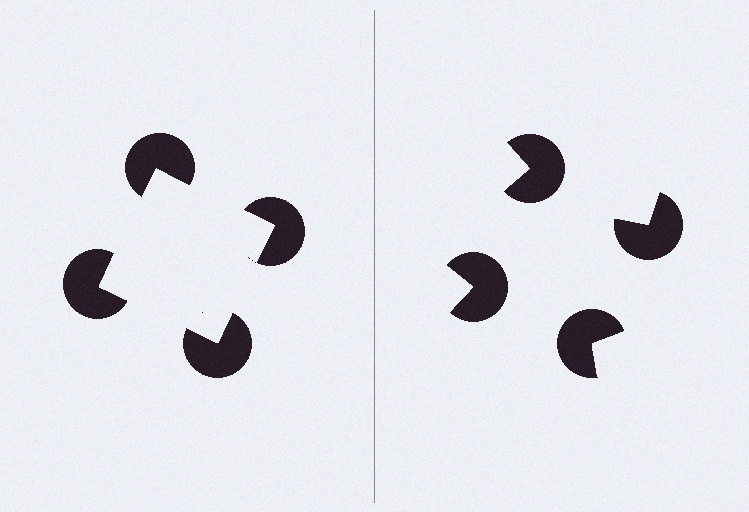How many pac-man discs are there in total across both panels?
8 — 4 on each side.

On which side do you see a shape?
An illusory square appears on the left side. On the right side the wedge cuts are rotated, so no coherent shape forms.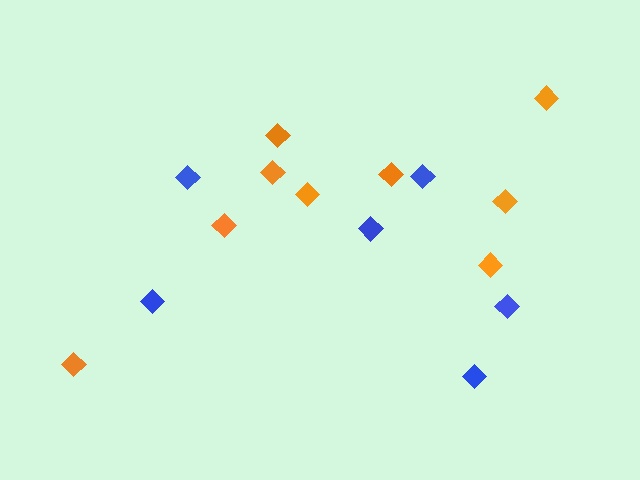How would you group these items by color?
There are 2 groups: one group of orange diamonds (9) and one group of blue diamonds (6).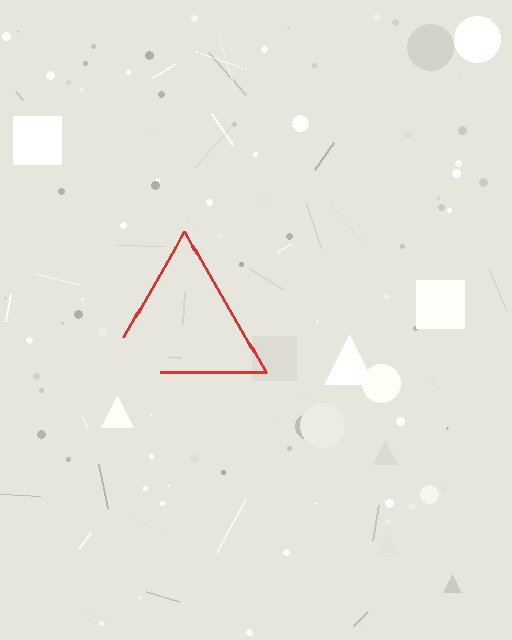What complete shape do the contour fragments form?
The contour fragments form a triangle.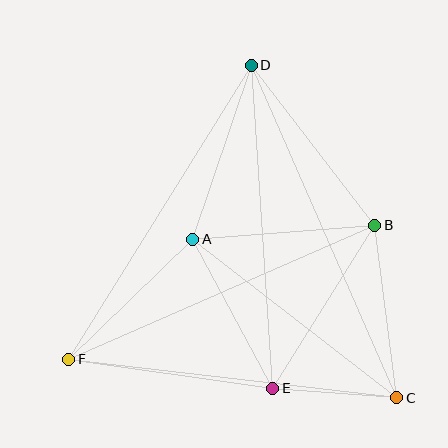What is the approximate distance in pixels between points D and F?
The distance between D and F is approximately 346 pixels.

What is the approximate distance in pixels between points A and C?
The distance between A and C is approximately 258 pixels.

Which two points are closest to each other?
Points C and E are closest to each other.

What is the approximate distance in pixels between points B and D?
The distance between B and D is approximately 202 pixels.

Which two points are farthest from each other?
Points C and D are farthest from each other.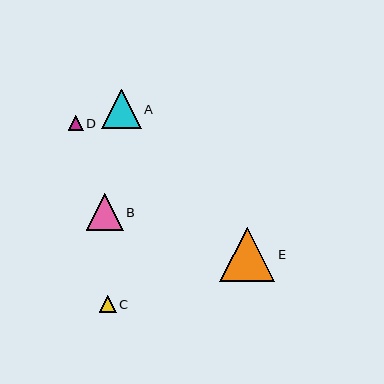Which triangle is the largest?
Triangle E is the largest with a size of approximately 55 pixels.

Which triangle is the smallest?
Triangle D is the smallest with a size of approximately 15 pixels.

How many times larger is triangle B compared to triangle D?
Triangle B is approximately 2.4 times the size of triangle D.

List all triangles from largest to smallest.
From largest to smallest: E, A, B, C, D.